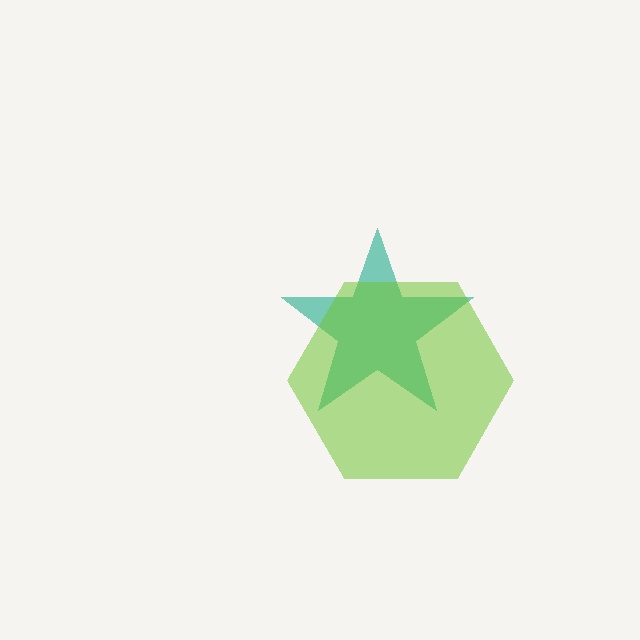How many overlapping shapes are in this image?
There are 2 overlapping shapes in the image.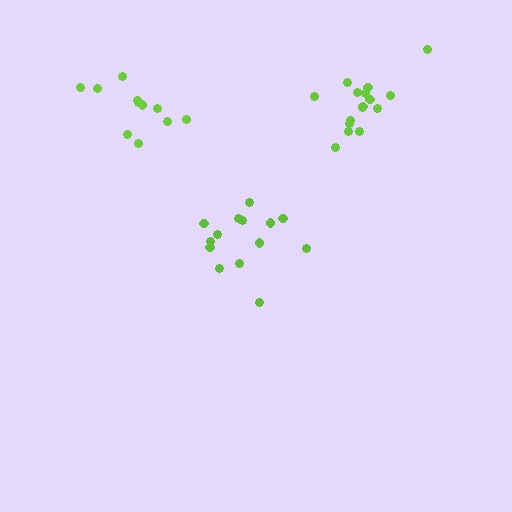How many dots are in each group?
Group 1: 14 dots, Group 2: 11 dots, Group 3: 16 dots (41 total).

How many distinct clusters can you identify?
There are 3 distinct clusters.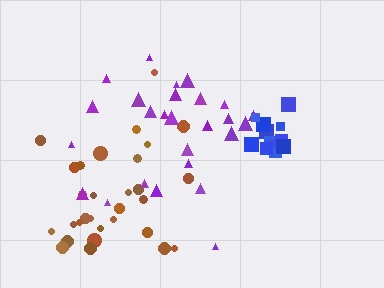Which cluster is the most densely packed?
Blue.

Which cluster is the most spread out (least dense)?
Brown.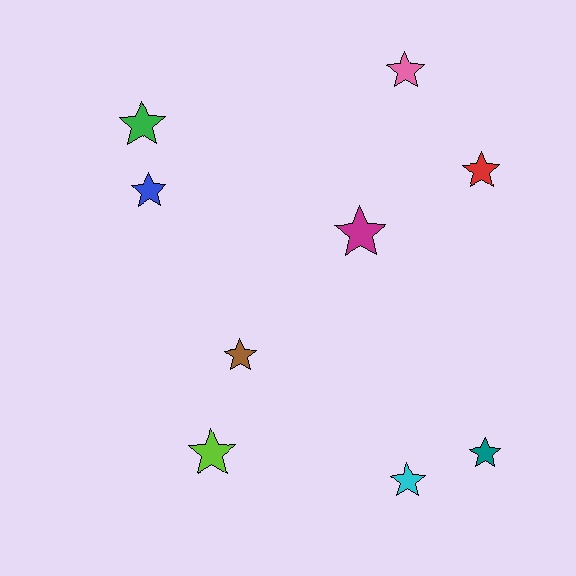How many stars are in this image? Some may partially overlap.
There are 9 stars.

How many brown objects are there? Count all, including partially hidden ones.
There is 1 brown object.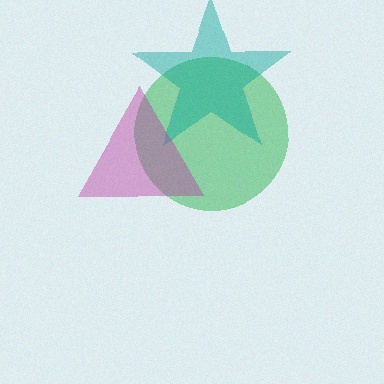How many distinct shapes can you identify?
There are 3 distinct shapes: a green circle, a teal star, a magenta triangle.